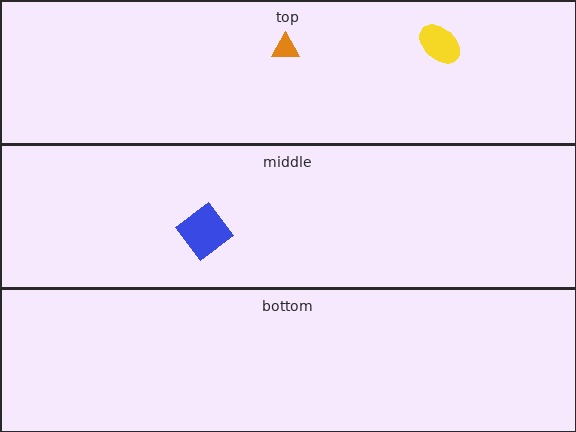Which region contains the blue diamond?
The middle region.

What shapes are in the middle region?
The blue diamond.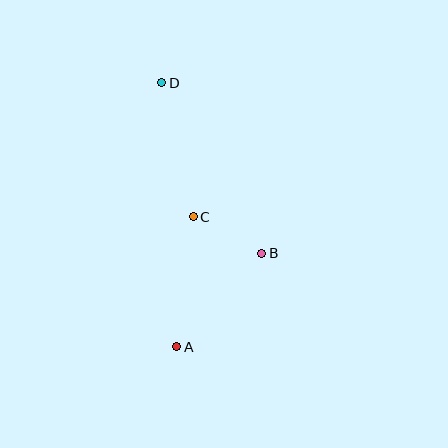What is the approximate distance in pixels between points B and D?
The distance between B and D is approximately 198 pixels.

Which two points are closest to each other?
Points B and C are closest to each other.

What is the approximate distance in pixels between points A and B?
The distance between A and B is approximately 126 pixels.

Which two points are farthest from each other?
Points A and D are farthest from each other.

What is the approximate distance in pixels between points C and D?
The distance between C and D is approximately 138 pixels.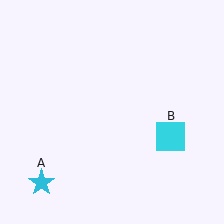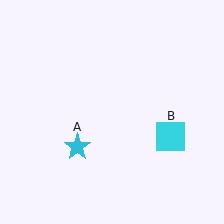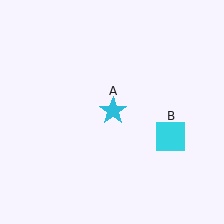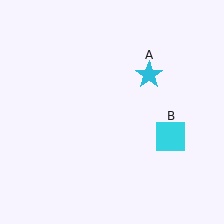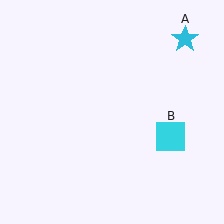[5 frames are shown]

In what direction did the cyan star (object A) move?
The cyan star (object A) moved up and to the right.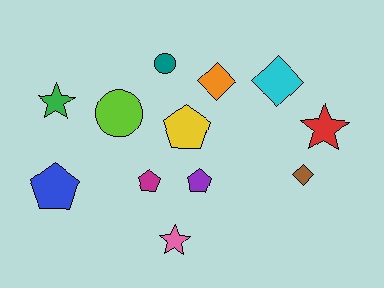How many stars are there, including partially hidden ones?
There are 3 stars.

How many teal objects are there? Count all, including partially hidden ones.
There is 1 teal object.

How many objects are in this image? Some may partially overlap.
There are 12 objects.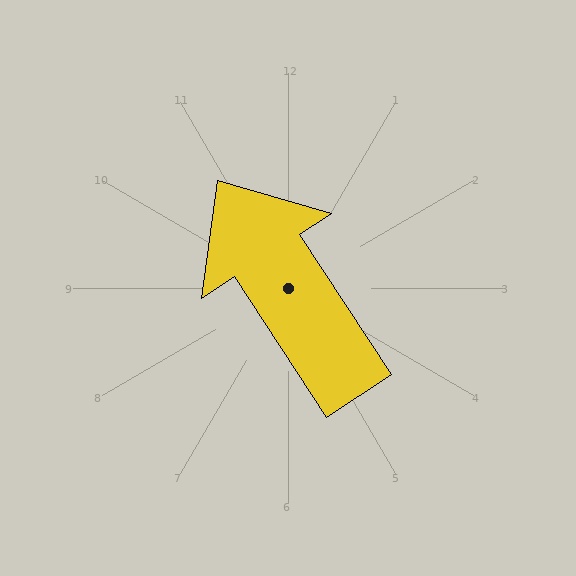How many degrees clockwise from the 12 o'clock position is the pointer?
Approximately 327 degrees.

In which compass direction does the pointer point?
Northwest.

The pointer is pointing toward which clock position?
Roughly 11 o'clock.